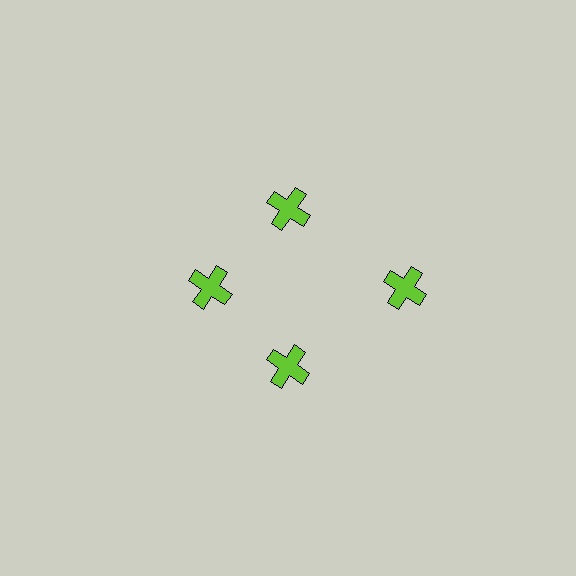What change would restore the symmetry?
The symmetry would be restored by moving it inward, back onto the ring so that all 4 crosses sit at equal angles and equal distance from the center.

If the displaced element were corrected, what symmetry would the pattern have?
It would have 4-fold rotational symmetry — the pattern would map onto itself every 90 degrees.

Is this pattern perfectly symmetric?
No. The 4 lime crosses are arranged in a ring, but one element near the 3 o'clock position is pushed outward from the center, breaking the 4-fold rotational symmetry.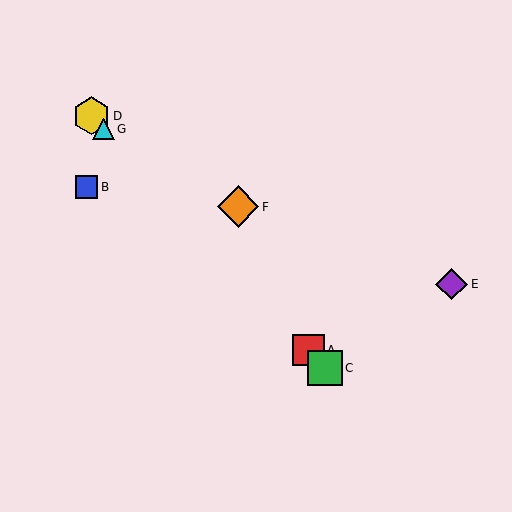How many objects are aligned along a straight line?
4 objects (A, C, D, G) are aligned along a straight line.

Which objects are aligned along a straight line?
Objects A, C, D, G are aligned along a straight line.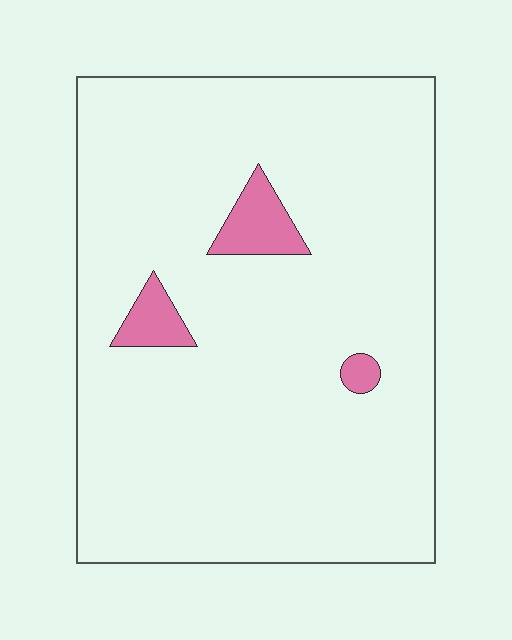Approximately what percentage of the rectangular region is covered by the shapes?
Approximately 5%.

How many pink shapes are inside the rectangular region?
3.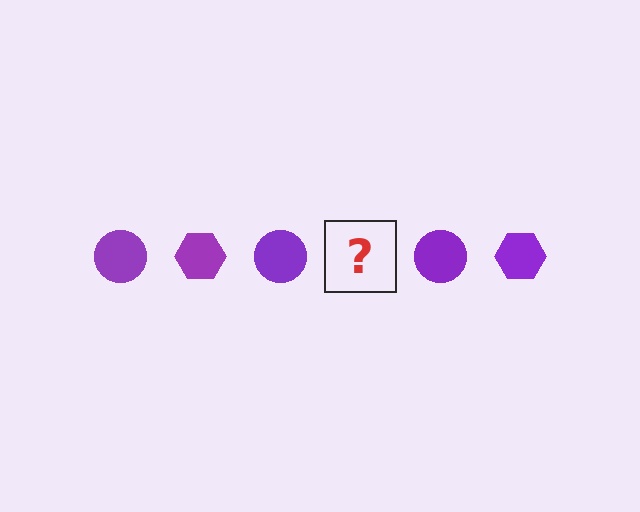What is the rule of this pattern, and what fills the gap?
The rule is that the pattern cycles through circle, hexagon shapes in purple. The gap should be filled with a purple hexagon.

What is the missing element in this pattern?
The missing element is a purple hexagon.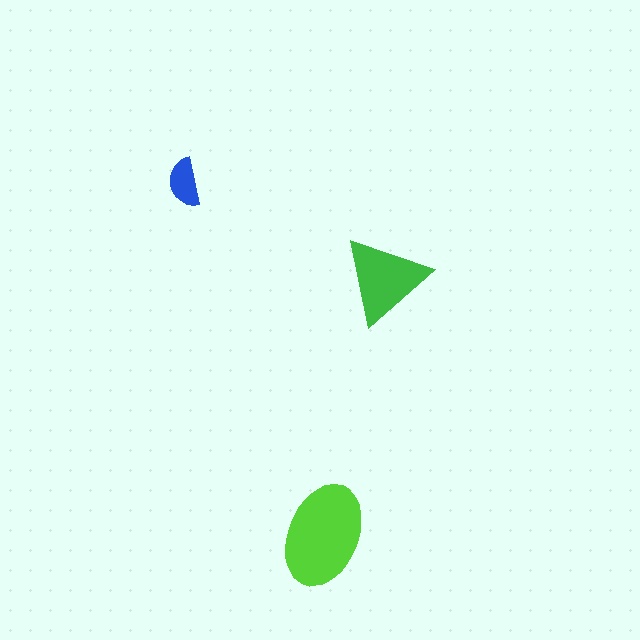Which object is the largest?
The lime ellipse.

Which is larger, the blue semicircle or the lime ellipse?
The lime ellipse.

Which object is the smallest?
The blue semicircle.